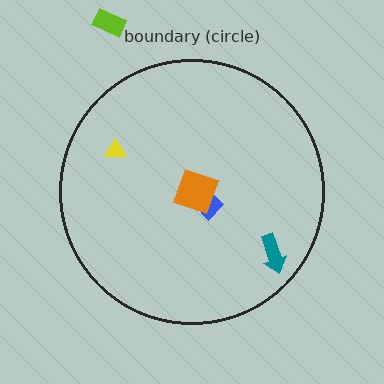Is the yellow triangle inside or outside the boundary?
Inside.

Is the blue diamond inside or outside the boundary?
Inside.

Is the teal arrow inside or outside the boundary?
Inside.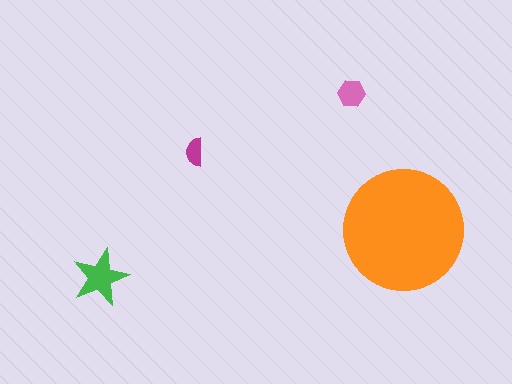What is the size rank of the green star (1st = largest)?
2nd.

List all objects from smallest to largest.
The magenta semicircle, the pink hexagon, the green star, the orange circle.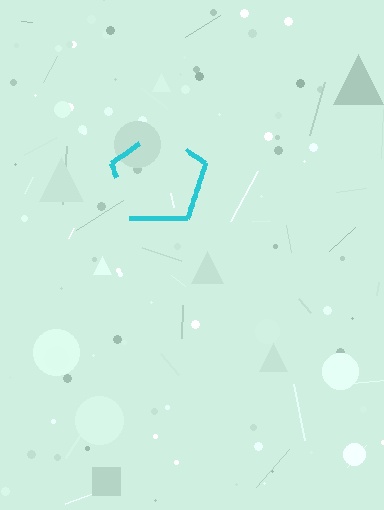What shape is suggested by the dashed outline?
The dashed outline suggests a pentagon.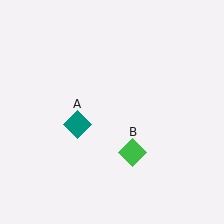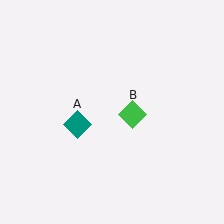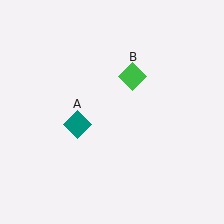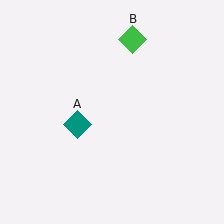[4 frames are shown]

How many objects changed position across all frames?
1 object changed position: green diamond (object B).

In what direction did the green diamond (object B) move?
The green diamond (object B) moved up.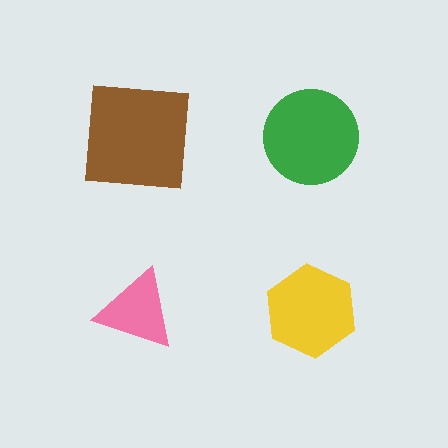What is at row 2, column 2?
A yellow hexagon.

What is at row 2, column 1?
A pink triangle.